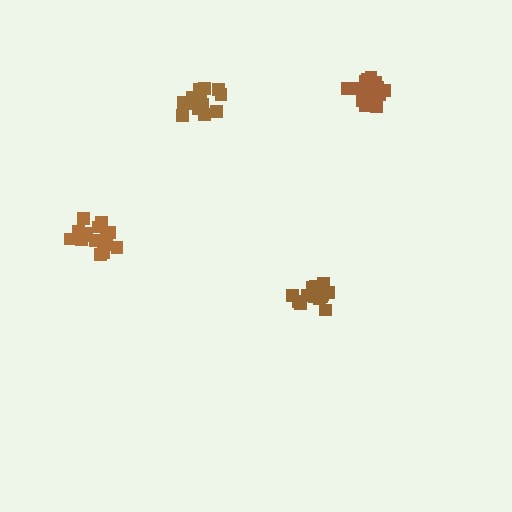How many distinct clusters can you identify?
There are 4 distinct clusters.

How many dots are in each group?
Group 1: 18 dots, Group 2: 16 dots, Group 3: 15 dots, Group 4: 17 dots (66 total).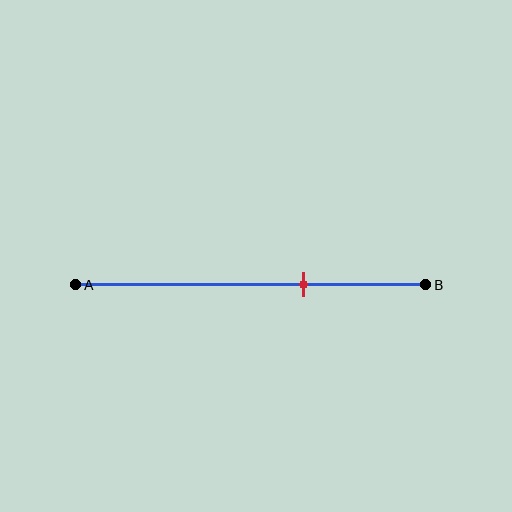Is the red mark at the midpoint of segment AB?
No, the mark is at about 65% from A, not at the 50% midpoint.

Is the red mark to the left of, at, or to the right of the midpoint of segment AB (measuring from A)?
The red mark is to the right of the midpoint of segment AB.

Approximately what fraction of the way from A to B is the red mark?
The red mark is approximately 65% of the way from A to B.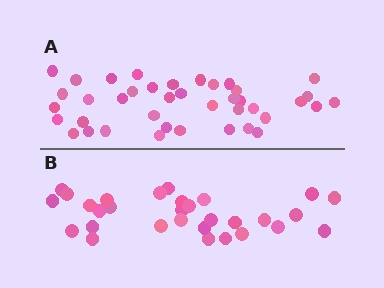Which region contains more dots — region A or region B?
Region A (the top region) has more dots.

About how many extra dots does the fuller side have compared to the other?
Region A has roughly 10 or so more dots than region B.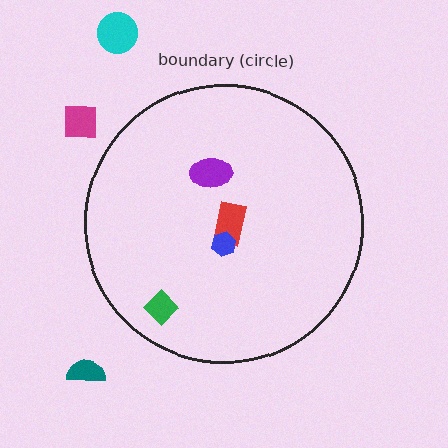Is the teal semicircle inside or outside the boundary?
Outside.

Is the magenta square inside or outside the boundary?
Outside.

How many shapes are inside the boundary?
4 inside, 3 outside.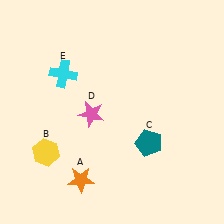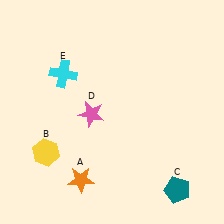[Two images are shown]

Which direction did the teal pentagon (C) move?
The teal pentagon (C) moved down.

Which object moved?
The teal pentagon (C) moved down.